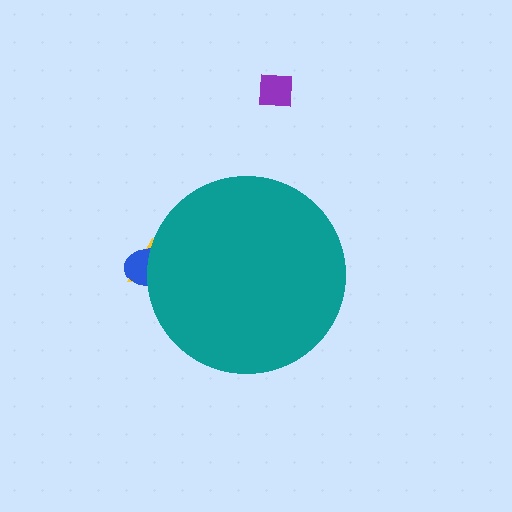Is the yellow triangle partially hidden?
Yes, the yellow triangle is partially hidden behind the teal circle.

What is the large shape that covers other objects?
A teal circle.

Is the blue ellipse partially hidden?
Yes, the blue ellipse is partially hidden behind the teal circle.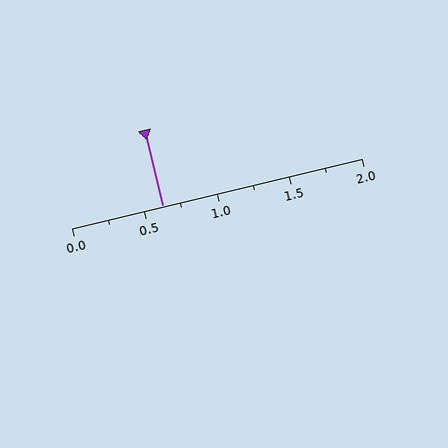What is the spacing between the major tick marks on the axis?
The major ticks are spaced 0.5 apart.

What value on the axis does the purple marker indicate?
The marker indicates approximately 0.62.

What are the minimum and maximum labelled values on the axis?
The axis runs from 0.0 to 2.0.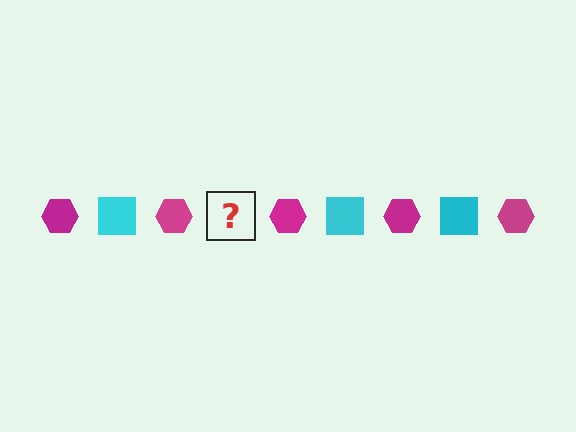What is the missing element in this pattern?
The missing element is a cyan square.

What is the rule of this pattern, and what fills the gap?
The rule is that the pattern alternates between magenta hexagon and cyan square. The gap should be filled with a cyan square.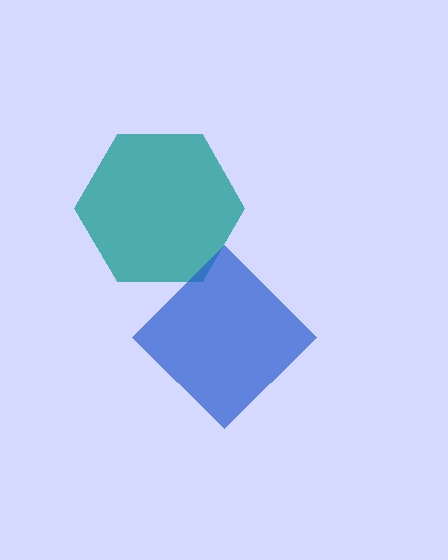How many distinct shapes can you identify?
There are 2 distinct shapes: a teal hexagon, a blue diamond.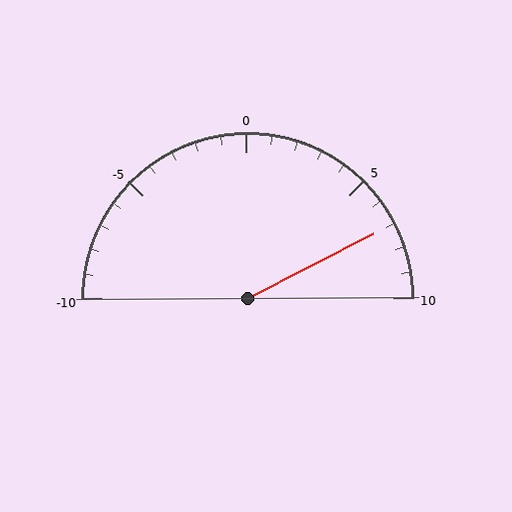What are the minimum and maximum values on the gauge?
The gauge ranges from -10 to 10.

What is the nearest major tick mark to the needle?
The nearest major tick mark is 5.